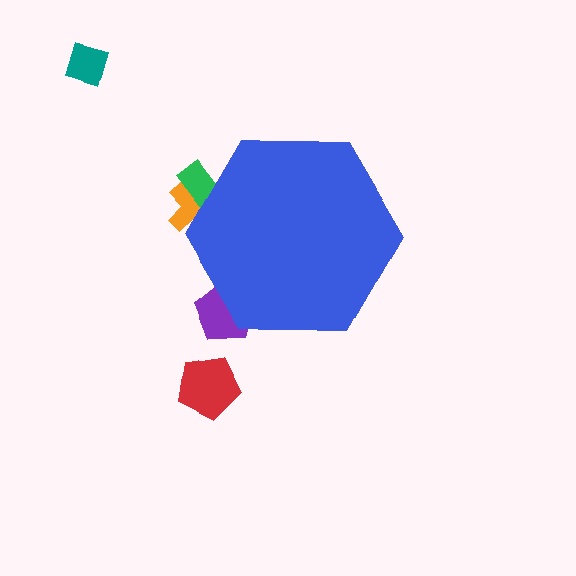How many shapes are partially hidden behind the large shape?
3 shapes are partially hidden.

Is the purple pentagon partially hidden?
Yes, the purple pentagon is partially hidden behind the blue hexagon.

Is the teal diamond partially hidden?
No, the teal diamond is fully visible.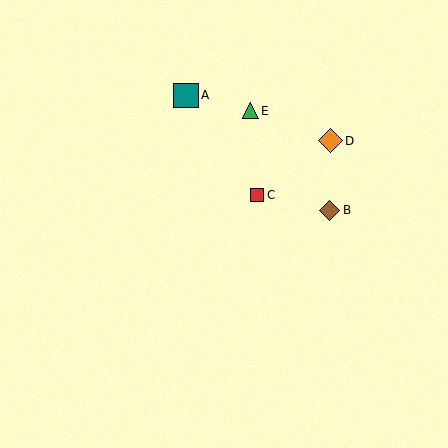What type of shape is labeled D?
Shape D is an orange diamond.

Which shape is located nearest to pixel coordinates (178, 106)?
The teal square (labeled A) at (186, 95) is nearest to that location.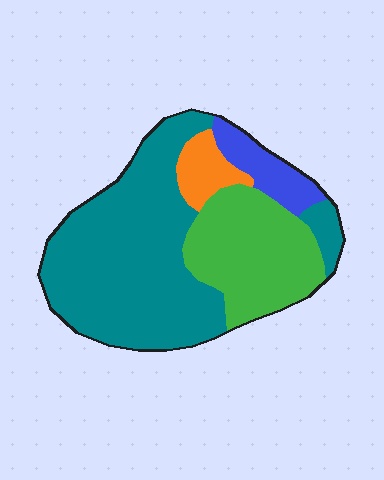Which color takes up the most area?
Teal, at roughly 55%.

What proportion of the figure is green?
Green takes up between a quarter and a half of the figure.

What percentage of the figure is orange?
Orange takes up about one tenth (1/10) of the figure.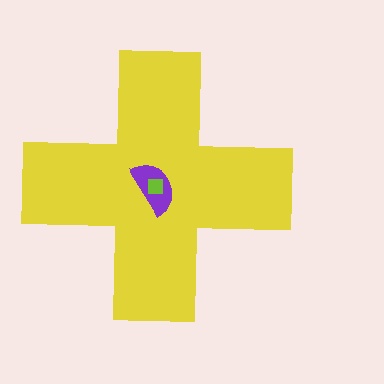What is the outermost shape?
The yellow cross.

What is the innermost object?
The lime square.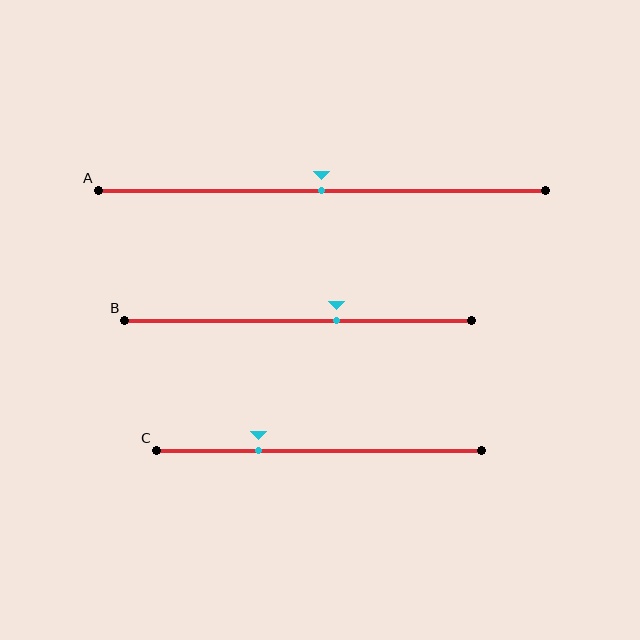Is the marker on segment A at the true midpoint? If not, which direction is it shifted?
Yes, the marker on segment A is at the true midpoint.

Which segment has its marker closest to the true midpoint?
Segment A has its marker closest to the true midpoint.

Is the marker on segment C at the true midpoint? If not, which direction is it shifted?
No, the marker on segment C is shifted to the left by about 19% of the segment length.